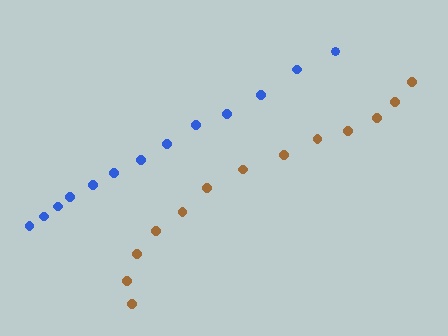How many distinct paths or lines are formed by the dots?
There are 2 distinct paths.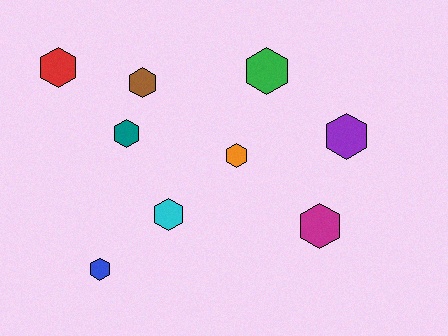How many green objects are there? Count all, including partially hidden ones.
There is 1 green object.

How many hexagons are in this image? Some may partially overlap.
There are 9 hexagons.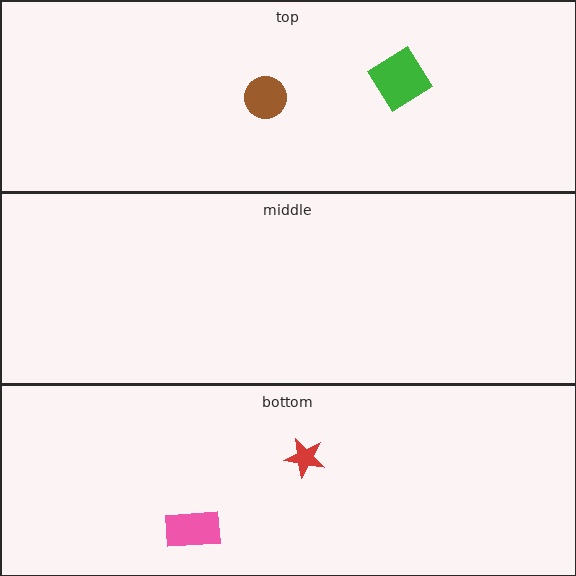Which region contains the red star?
The bottom region.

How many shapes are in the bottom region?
2.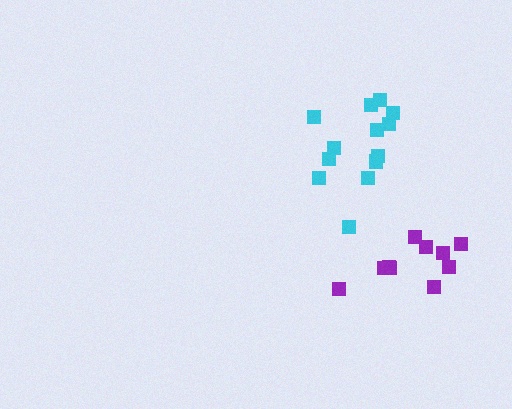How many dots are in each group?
Group 1: 13 dots, Group 2: 10 dots (23 total).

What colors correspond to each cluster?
The clusters are colored: cyan, purple.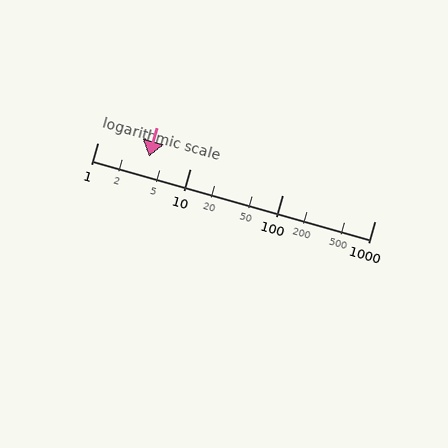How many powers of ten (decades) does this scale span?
The scale spans 3 decades, from 1 to 1000.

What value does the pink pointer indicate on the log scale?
The pointer indicates approximately 3.6.